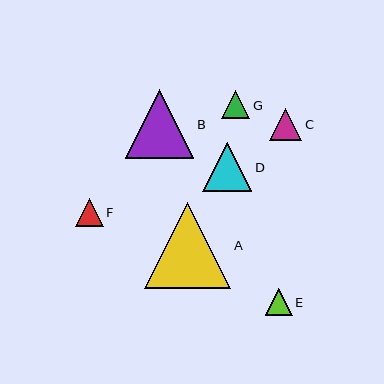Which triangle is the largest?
Triangle A is the largest with a size of approximately 86 pixels.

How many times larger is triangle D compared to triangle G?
Triangle D is approximately 1.7 times the size of triangle G.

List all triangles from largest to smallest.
From largest to smallest: A, B, D, C, G, F, E.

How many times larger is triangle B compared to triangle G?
Triangle B is approximately 2.5 times the size of triangle G.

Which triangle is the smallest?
Triangle E is the smallest with a size of approximately 27 pixels.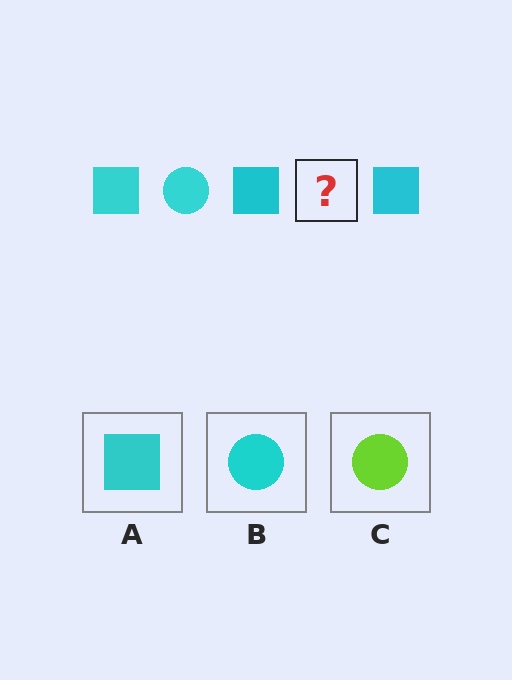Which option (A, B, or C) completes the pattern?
B.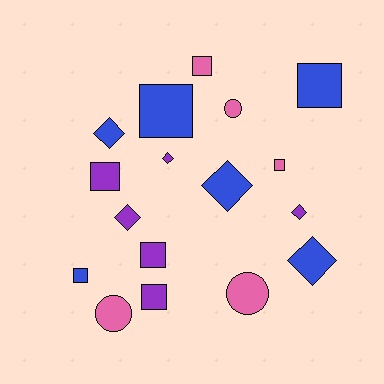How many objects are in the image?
There are 17 objects.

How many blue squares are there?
There are 3 blue squares.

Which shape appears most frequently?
Square, with 8 objects.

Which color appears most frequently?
Blue, with 6 objects.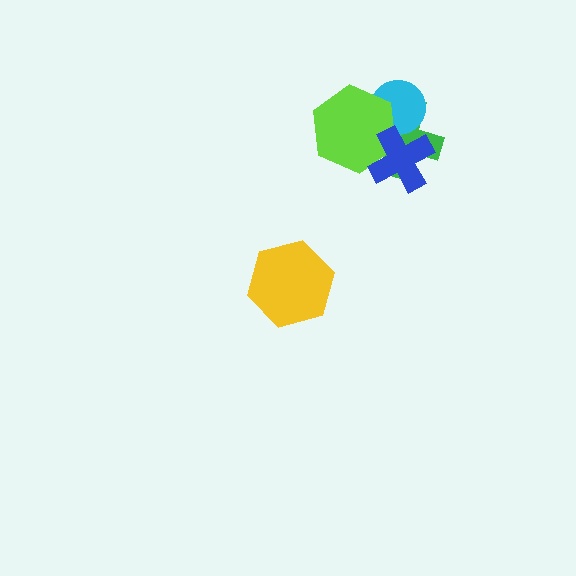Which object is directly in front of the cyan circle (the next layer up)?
The lime hexagon is directly in front of the cyan circle.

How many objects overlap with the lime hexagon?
3 objects overlap with the lime hexagon.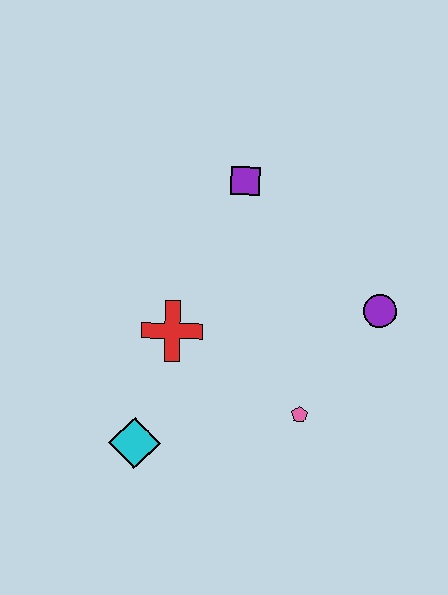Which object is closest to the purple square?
The red cross is closest to the purple square.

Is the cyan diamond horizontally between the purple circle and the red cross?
No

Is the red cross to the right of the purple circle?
No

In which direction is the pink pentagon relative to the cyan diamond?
The pink pentagon is to the right of the cyan diamond.